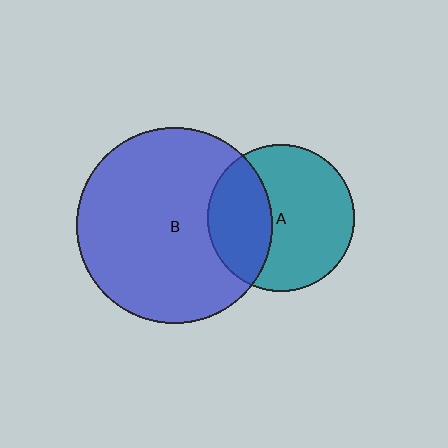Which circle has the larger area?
Circle B (blue).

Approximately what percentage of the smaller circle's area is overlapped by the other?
Approximately 35%.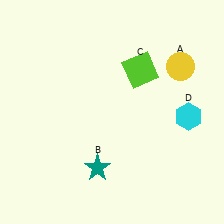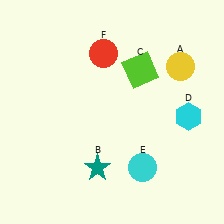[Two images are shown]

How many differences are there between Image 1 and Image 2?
There are 2 differences between the two images.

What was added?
A cyan circle (E), a red circle (F) were added in Image 2.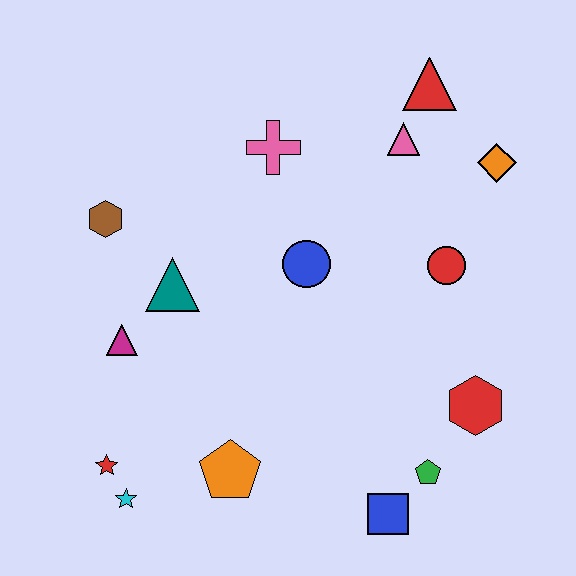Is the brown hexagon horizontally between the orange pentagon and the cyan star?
No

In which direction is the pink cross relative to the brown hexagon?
The pink cross is to the right of the brown hexagon.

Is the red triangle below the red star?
No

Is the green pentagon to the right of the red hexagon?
No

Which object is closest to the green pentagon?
The blue square is closest to the green pentagon.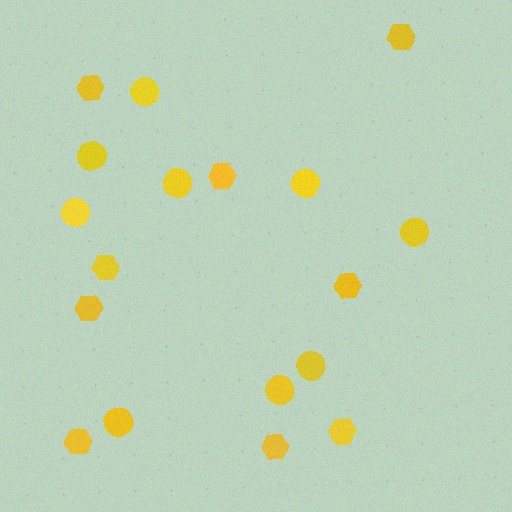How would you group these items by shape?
There are 2 groups: one group of hexagons (9) and one group of circles (9).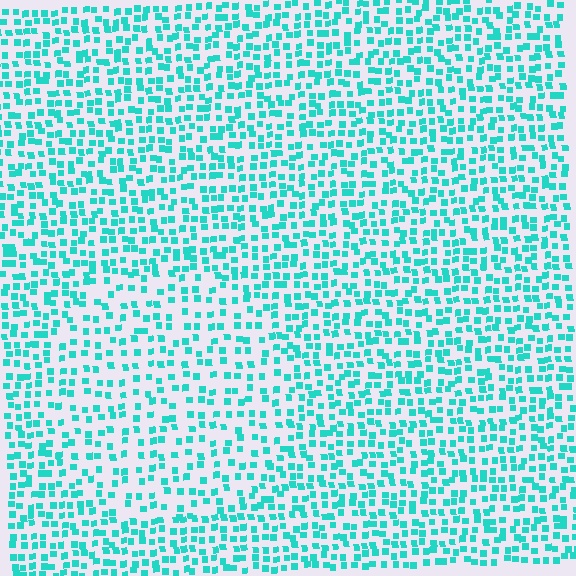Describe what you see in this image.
The image contains small cyan elements arranged at two different densities. A circle-shaped region is visible where the elements are less densely packed than the surrounding area.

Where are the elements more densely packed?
The elements are more densely packed outside the circle boundary.